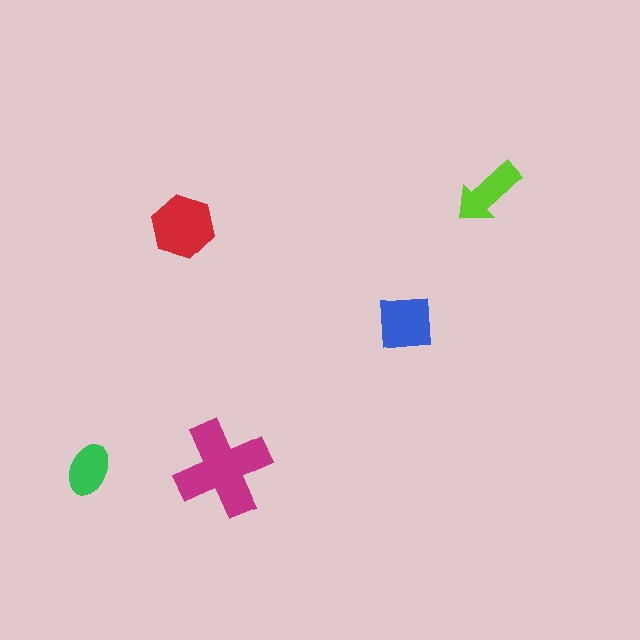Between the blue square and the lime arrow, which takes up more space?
The blue square.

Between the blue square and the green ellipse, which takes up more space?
The blue square.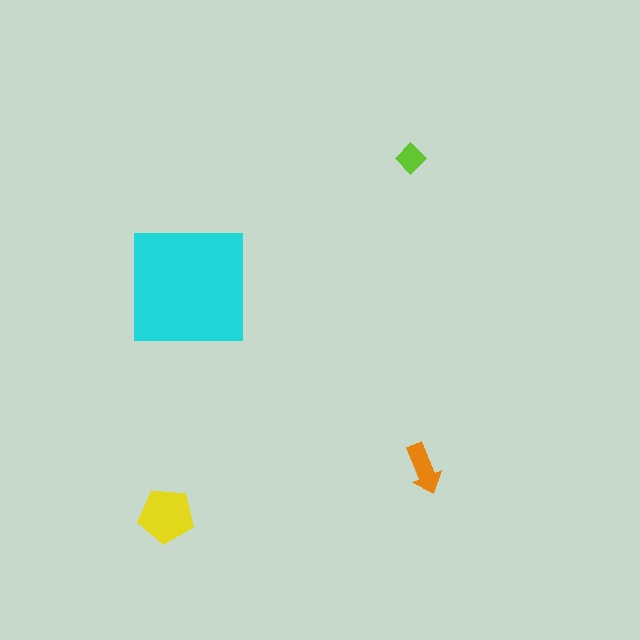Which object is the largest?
The cyan square.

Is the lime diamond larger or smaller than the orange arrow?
Smaller.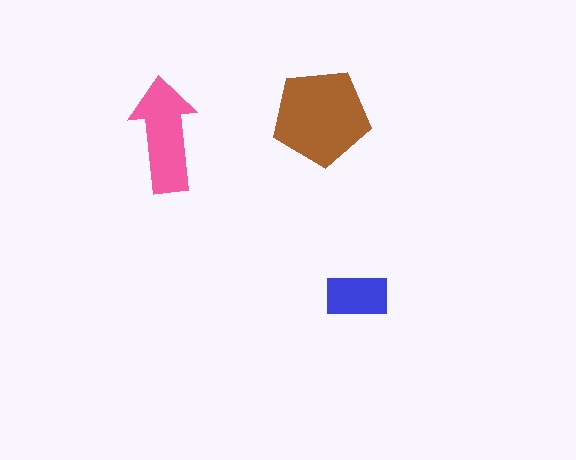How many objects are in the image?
There are 3 objects in the image.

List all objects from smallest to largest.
The blue rectangle, the pink arrow, the brown pentagon.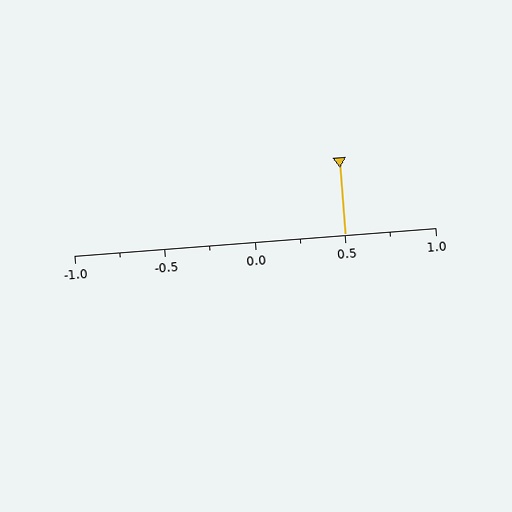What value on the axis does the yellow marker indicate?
The marker indicates approximately 0.5.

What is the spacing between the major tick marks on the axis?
The major ticks are spaced 0.5 apart.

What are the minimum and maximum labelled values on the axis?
The axis runs from -1.0 to 1.0.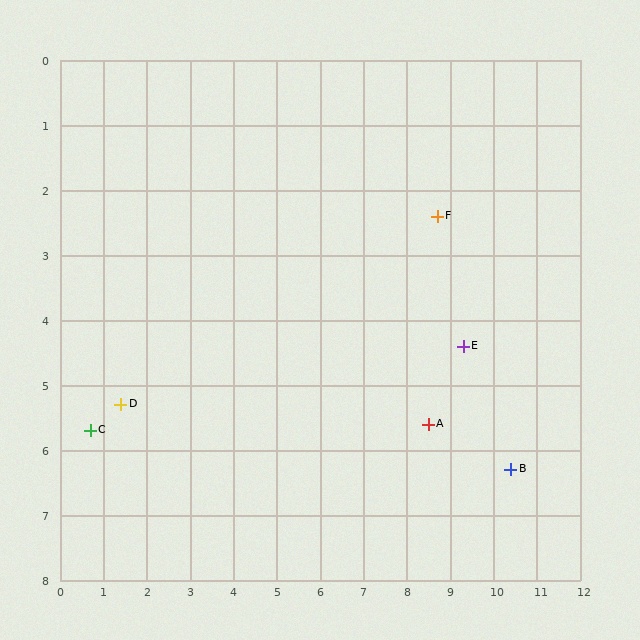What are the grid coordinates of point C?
Point C is at approximately (0.7, 5.7).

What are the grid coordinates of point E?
Point E is at approximately (9.3, 4.4).